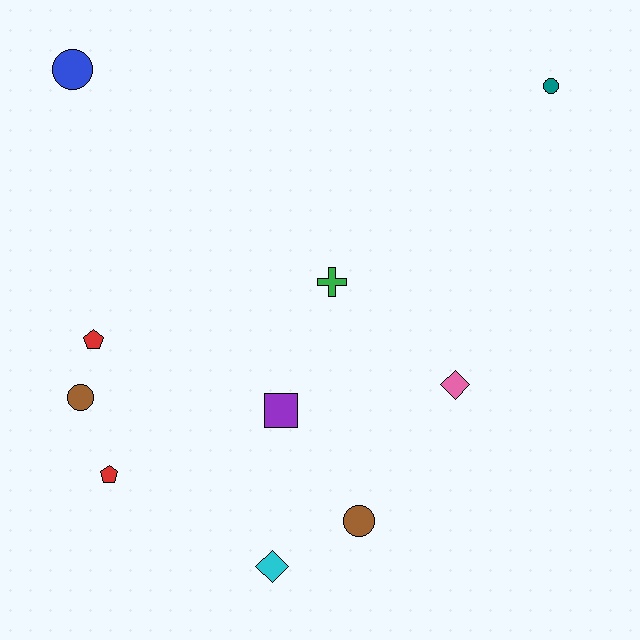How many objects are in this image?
There are 10 objects.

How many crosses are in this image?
There is 1 cross.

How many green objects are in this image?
There is 1 green object.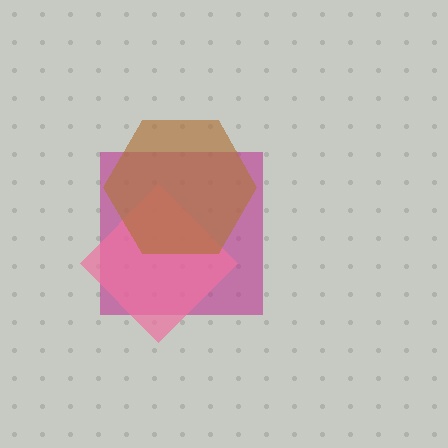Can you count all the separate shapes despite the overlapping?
Yes, there are 3 separate shapes.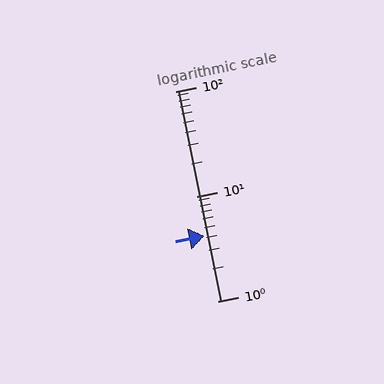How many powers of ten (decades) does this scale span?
The scale spans 2 decades, from 1 to 100.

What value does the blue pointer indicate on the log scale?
The pointer indicates approximately 4.2.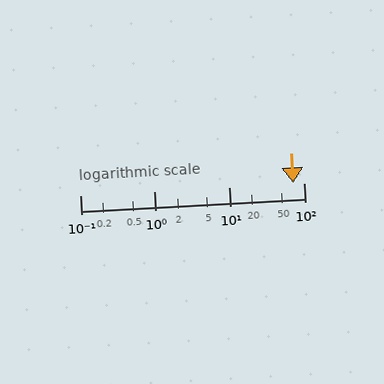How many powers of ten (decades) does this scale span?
The scale spans 3 decades, from 0.1 to 100.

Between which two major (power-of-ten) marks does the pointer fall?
The pointer is between 10 and 100.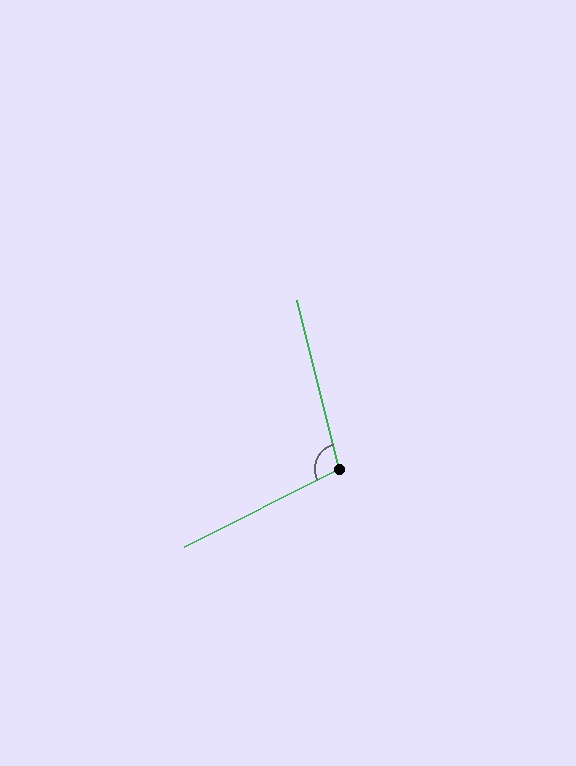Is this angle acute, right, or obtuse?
It is obtuse.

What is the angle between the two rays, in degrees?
Approximately 103 degrees.